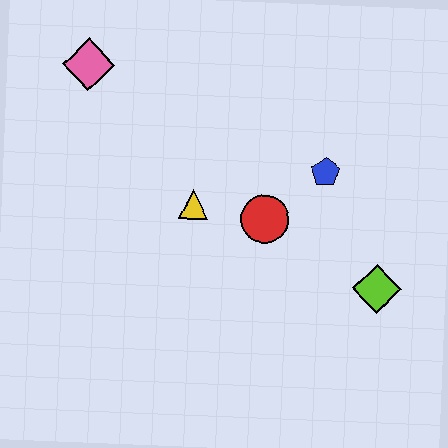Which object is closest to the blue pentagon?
The red circle is closest to the blue pentagon.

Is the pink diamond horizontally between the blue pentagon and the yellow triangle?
No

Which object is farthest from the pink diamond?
The lime diamond is farthest from the pink diamond.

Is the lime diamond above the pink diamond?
No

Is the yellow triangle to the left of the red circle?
Yes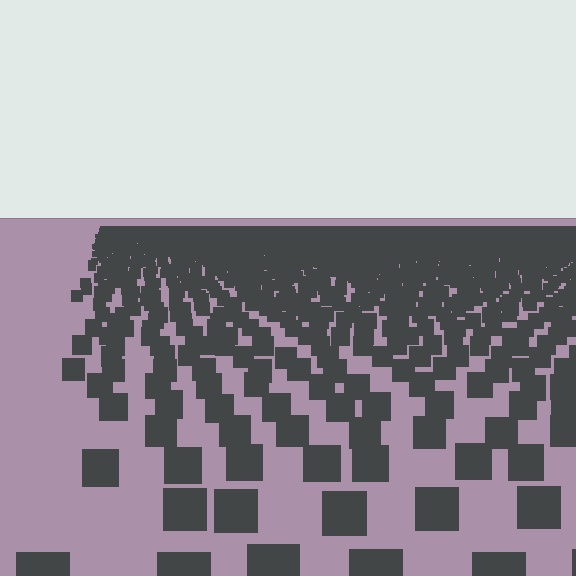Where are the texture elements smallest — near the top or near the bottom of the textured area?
Near the top.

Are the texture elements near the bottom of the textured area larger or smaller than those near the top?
Larger. Near the bottom, elements are closer to the viewer and appear at a bigger on-screen size.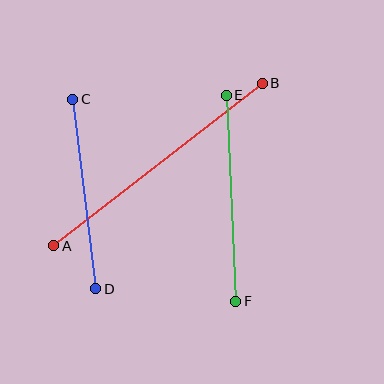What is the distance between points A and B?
The distance is approximately 265 pixels.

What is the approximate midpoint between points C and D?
The midpoint is at approximately (84, 194) pixels.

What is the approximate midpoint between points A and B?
The midpoint is at approximately (158, 164) pixels.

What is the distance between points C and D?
The distance is approximately 191 pixels.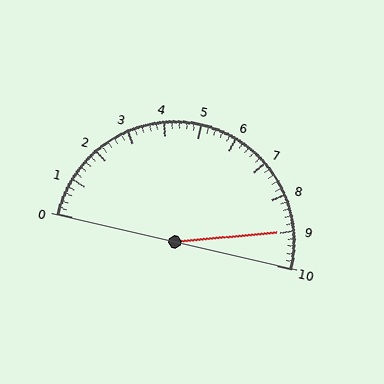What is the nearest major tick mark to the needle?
The nearest major tick mark is 9.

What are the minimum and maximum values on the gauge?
The gauge ranges from 0 to 10.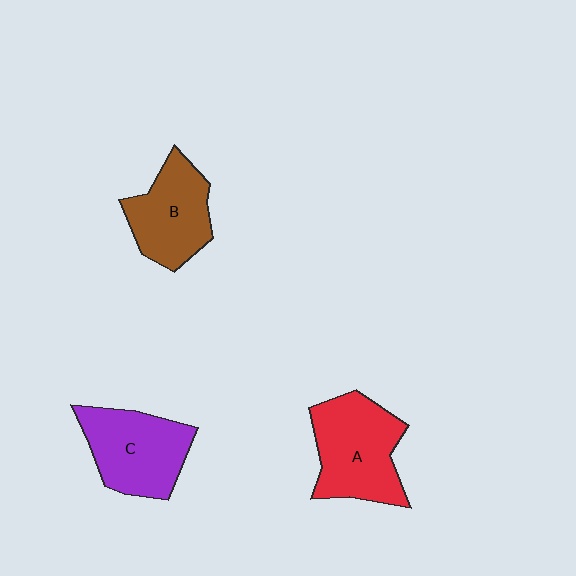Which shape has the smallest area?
Shape B (brown).